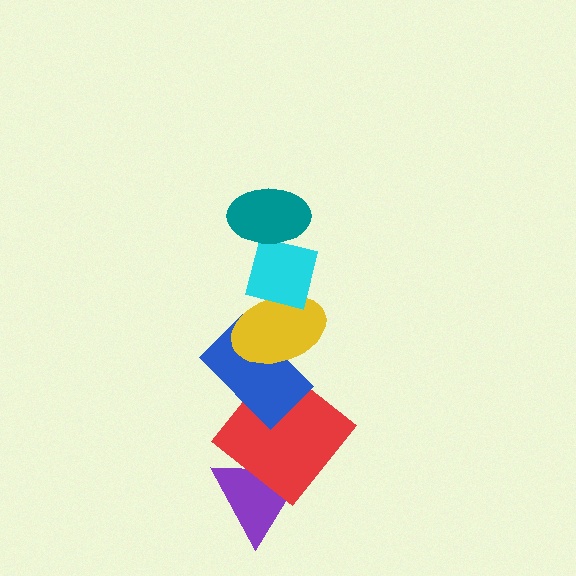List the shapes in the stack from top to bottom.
From top to bottom: the teal ellipse, the cyan square, the yellow ellipse, the blue rectangle, the red diamond, the purple triangle.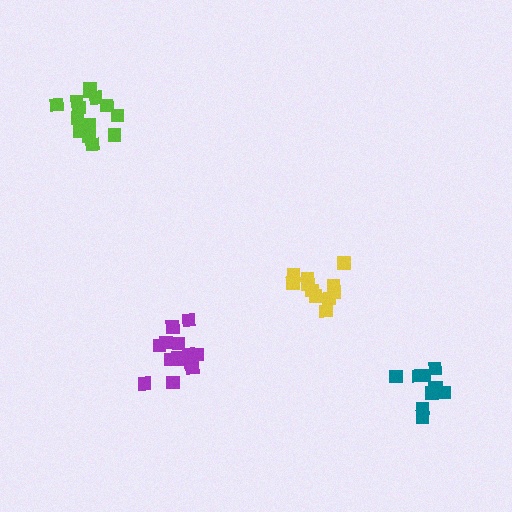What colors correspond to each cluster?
The clusters are colored: yellow, teal, lime, purple.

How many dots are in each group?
Group 1: 12 dots, Group 2: 10 dots, Group 3: 16 dots, Group 4: 15 dots (53 total).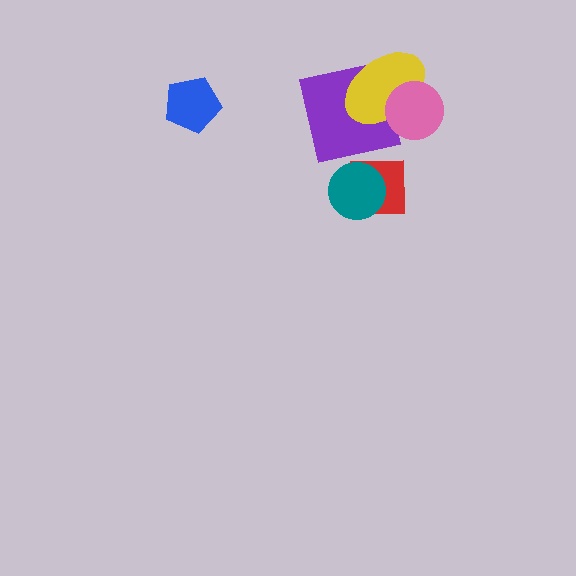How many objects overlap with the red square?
1 object overlaps with the red square.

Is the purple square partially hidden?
Yes, it is partially covered by another shape.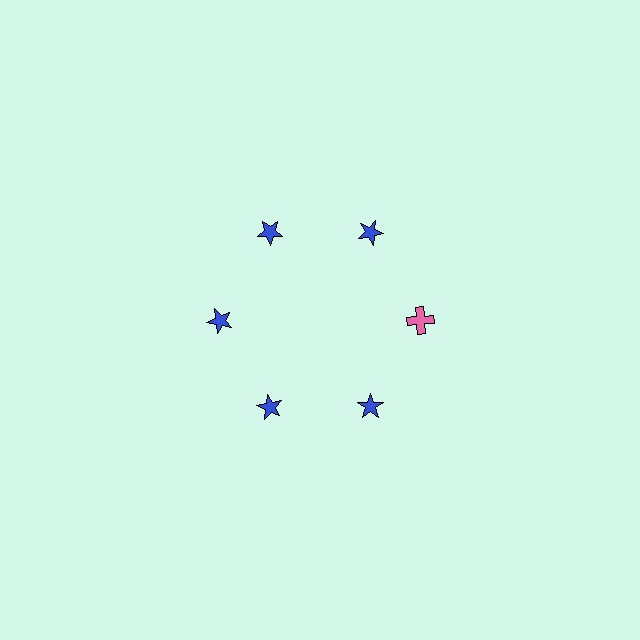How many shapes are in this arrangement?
There are 6 shapes arranged in a ring pattern.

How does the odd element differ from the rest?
It differs in both color (pink instead of blue) and shape (cross instead of star).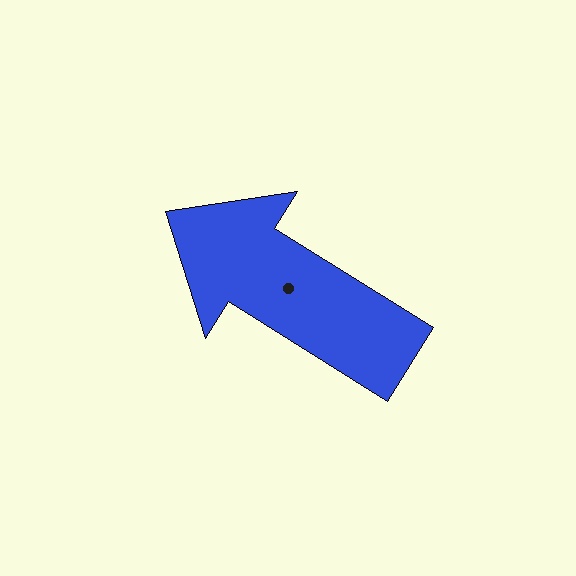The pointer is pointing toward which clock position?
Roughly 10 o'clock.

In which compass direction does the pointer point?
Northwest.